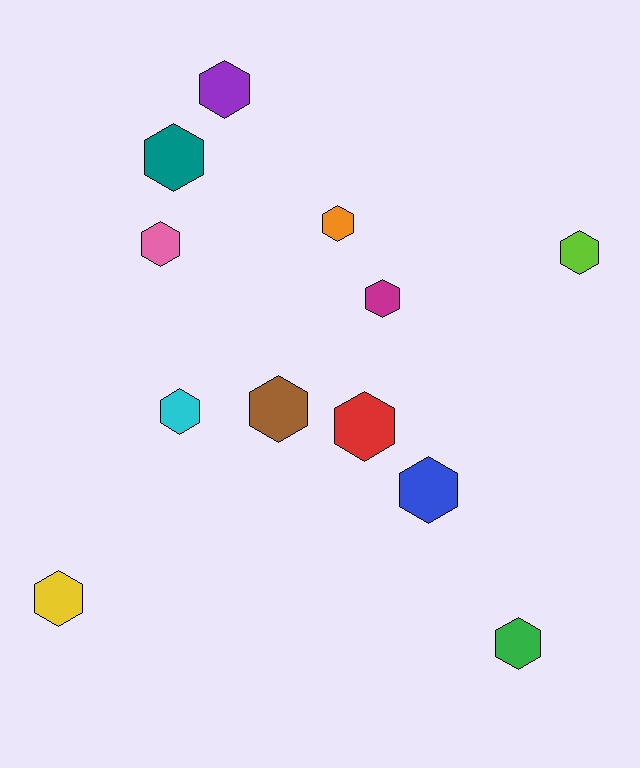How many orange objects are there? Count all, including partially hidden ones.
There is 1 orange object.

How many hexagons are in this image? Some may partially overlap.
There are 12 hexagons.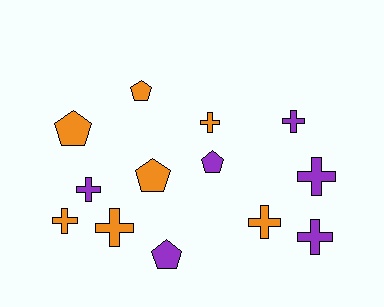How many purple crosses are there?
There are 4 purple crosses.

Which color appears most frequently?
Orange, with 7 objects.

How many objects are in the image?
There are 13 objects.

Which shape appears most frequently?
Cross, with 8 objects.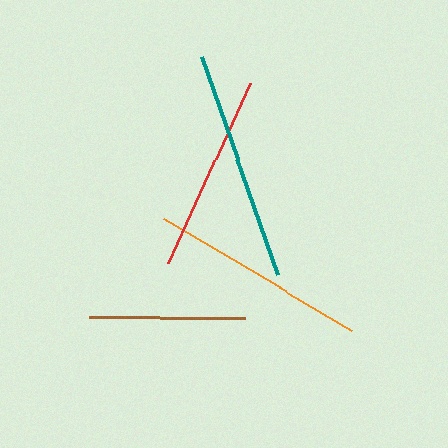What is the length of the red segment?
The red segment is approximately 197 pixels long.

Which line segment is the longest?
The teal line is the longest at approximately 231 pixels.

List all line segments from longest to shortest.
From longest to shortest: teal, orange, red, brown.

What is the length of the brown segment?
The brown segment is approximately 156 pixels long.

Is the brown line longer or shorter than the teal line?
The teal line is longer than the brown line.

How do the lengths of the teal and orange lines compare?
The teal and orange lines are approximately the same length.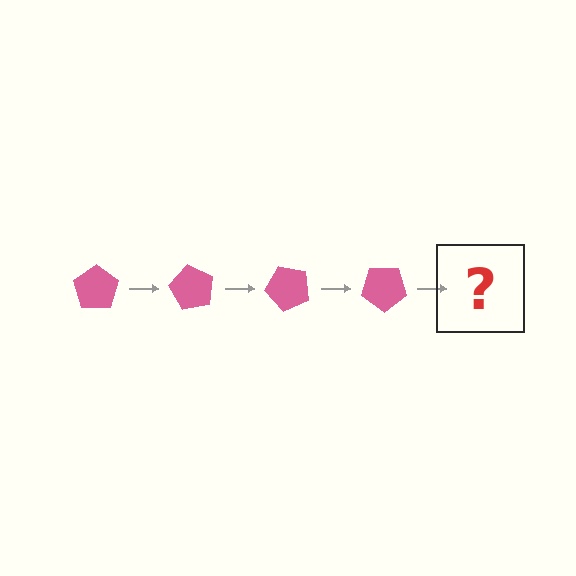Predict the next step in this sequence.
The next step is a pink pentagon rotated 240 degrees.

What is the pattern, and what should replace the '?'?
The pattern is that the pentagon rotates 60 degrees each step. The '?' should be a pink pentagon rotated 240 degrees.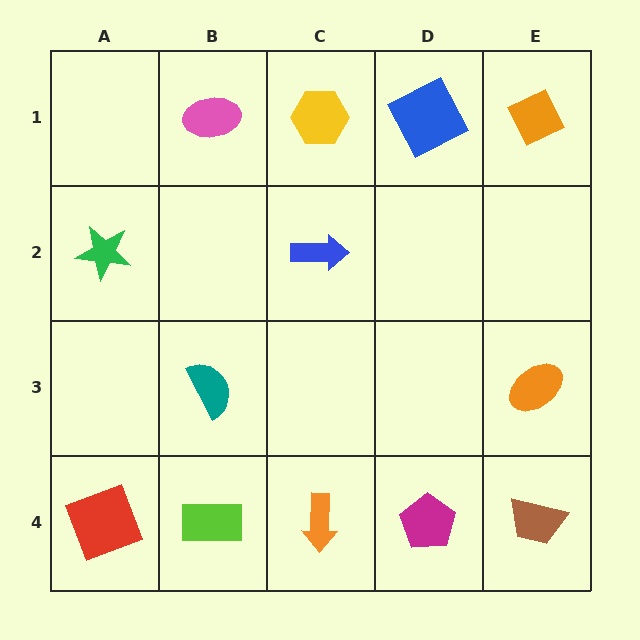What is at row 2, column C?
A blue arrow.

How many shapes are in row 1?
4 shapes.